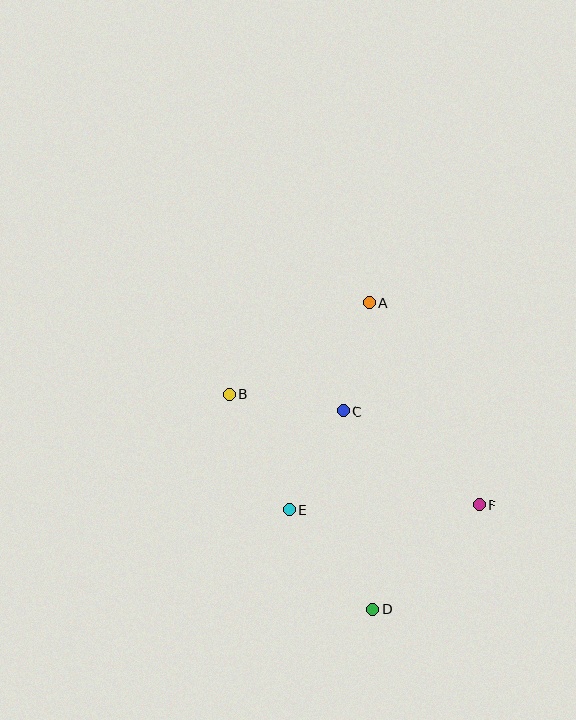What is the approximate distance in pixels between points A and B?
The distance between A and B is approximately 168 pixels.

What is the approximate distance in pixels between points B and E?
The distance between B and E is approximately 130 pixels.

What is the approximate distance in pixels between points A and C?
The distance between A and C is approximately 112 pixels.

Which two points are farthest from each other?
Points A and D are farthest from each other.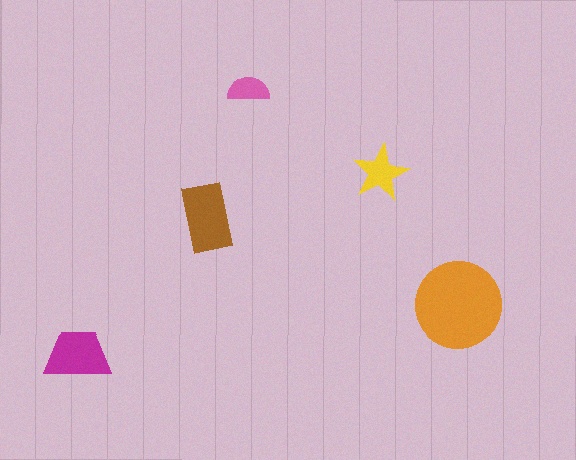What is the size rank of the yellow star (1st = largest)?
4th.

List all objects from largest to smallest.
The orange circle, the brown rectangle, the magenta trapezoid, the yellow star, the pink semicircle.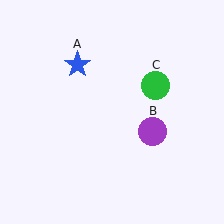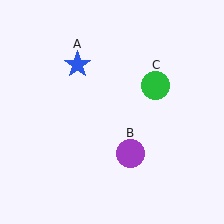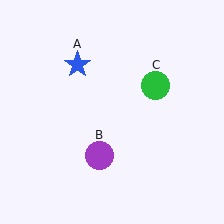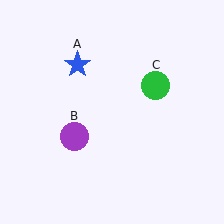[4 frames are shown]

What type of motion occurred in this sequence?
The purple circle (object B) rotated clockwise around the center of the scene.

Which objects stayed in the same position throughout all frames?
Blue star (object A) and green circle (object C) remained stationary.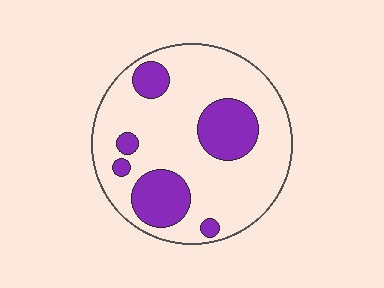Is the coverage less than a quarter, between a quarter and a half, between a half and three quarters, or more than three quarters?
Less than a quarter.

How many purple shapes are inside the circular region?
6.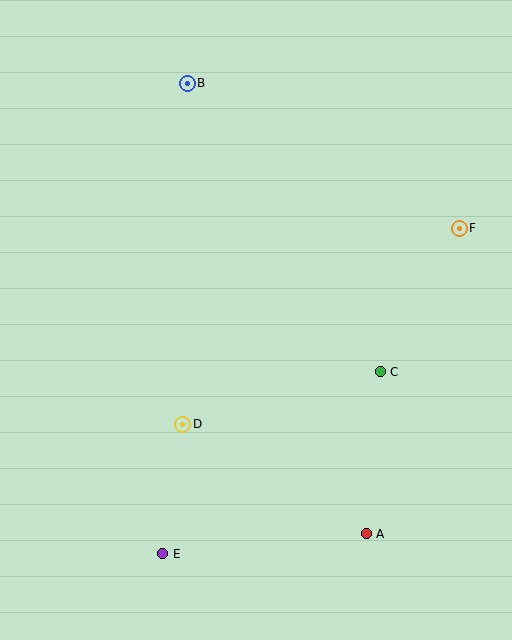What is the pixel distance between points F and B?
The distance between F and B is 308 pixels.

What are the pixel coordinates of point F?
Point F is at (459, 228).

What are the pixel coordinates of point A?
Point A is at (366, 534).